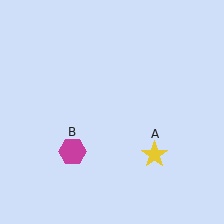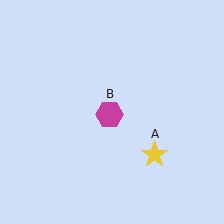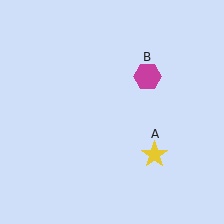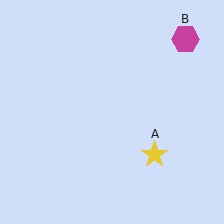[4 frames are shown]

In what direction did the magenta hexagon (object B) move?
The magenta hexagon (object B) moved up and to the right.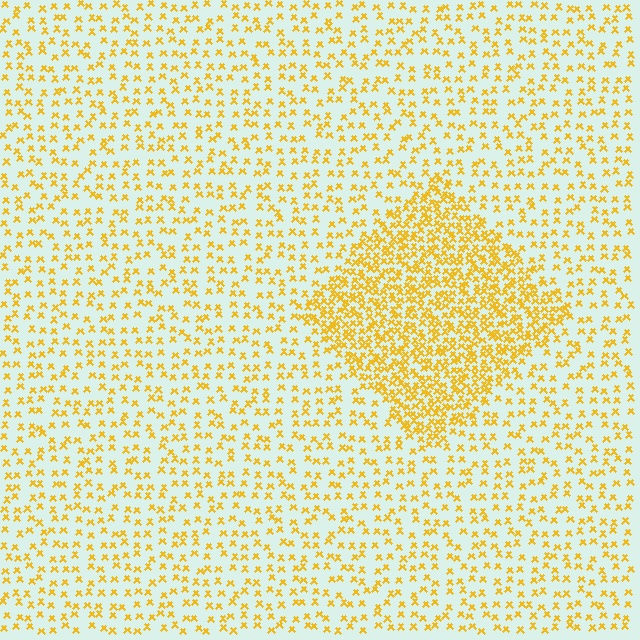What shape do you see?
I see a diamond.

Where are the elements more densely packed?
The elements are more densely packed inside the diamond boundary.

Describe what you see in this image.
The image contains small yellow elements arranged at two different densities. A diamond-shaped region is visible where the elements are more densely packed than the surrounding area.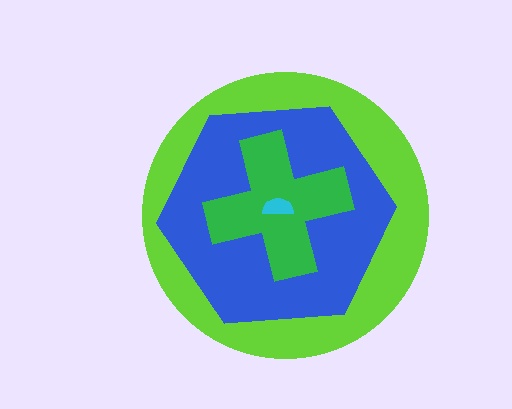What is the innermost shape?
The cyan semicircle.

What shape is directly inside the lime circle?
The blue hexagon.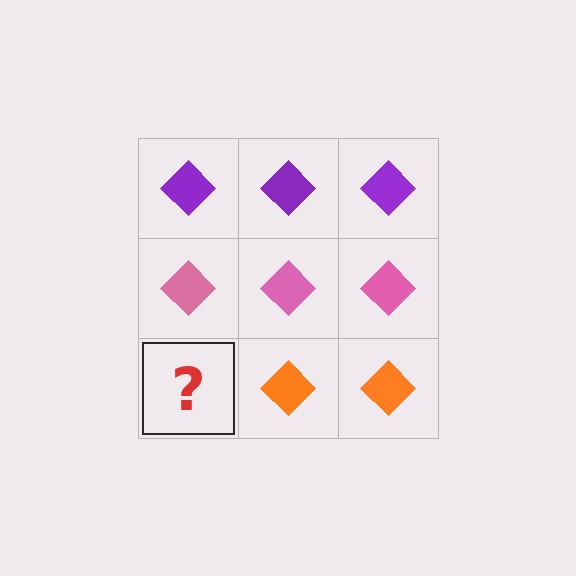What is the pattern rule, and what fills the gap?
The rule is that each row has a consistent color. The gap should be filled with an orange diamond.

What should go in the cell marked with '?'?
The missing cell should contain an orange diamond.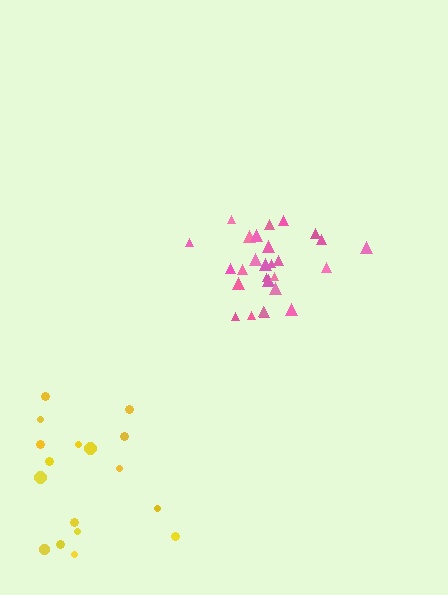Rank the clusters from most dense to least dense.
pink, yellow.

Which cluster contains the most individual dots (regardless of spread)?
Pink (27).